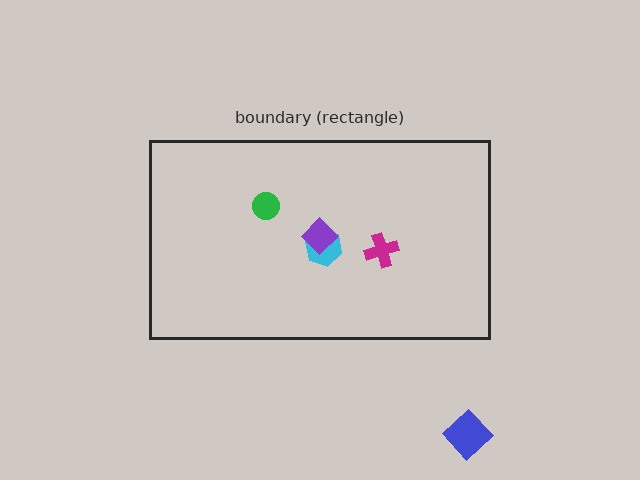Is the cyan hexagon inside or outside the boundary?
Inside.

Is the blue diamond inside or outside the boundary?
Outside.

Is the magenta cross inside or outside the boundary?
Inside.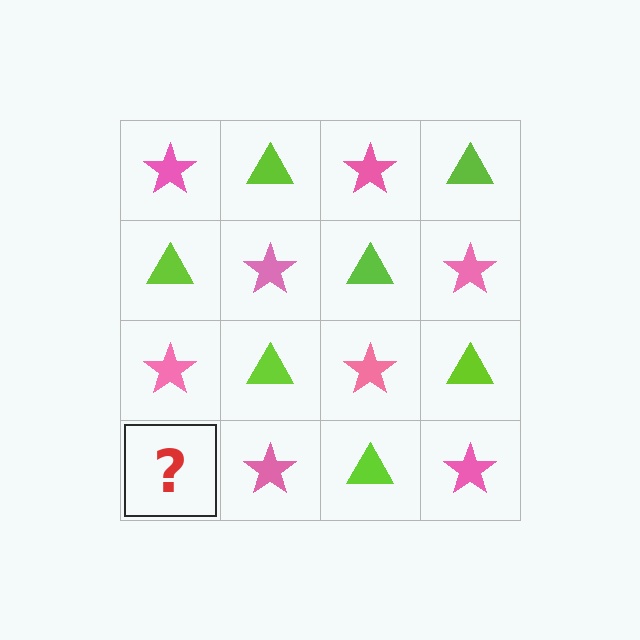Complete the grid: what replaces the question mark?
The question mark should be replaced with a lime triangle.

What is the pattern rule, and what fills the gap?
The rule is that it alternates pink star and lime triangle in a checkerboard pattern. The gap should be filled with a lime triangle.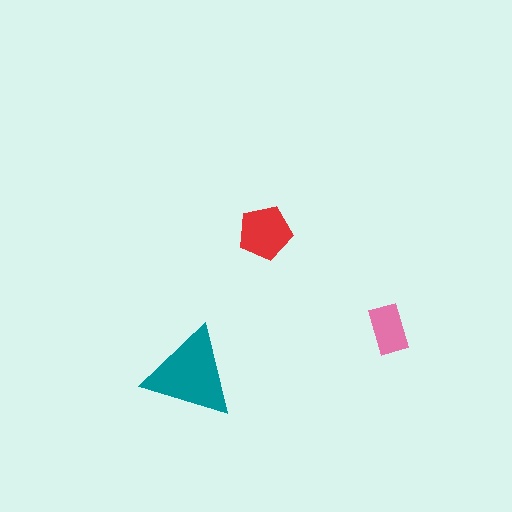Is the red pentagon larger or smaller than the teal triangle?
Smaller.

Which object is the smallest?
The pink rectangle.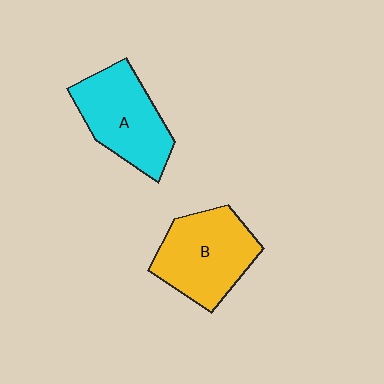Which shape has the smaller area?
Shape A (cyan).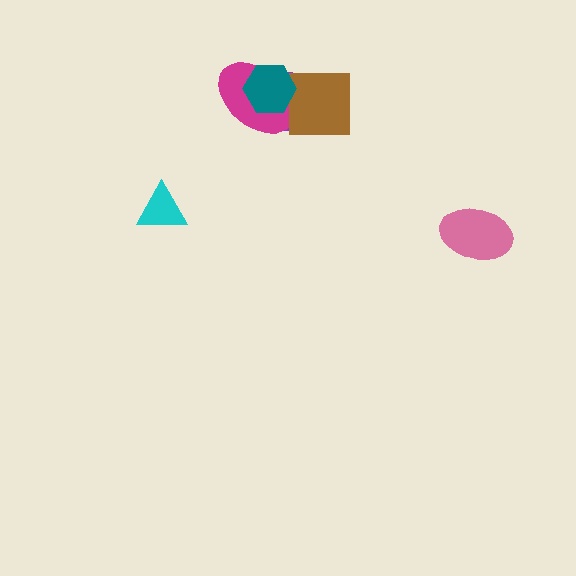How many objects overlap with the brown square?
2 objects overlap with the brown square.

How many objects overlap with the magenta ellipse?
3 objects overlap with the magenta ellipse.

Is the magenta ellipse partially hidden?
Yes, it is partially covered by another shape.